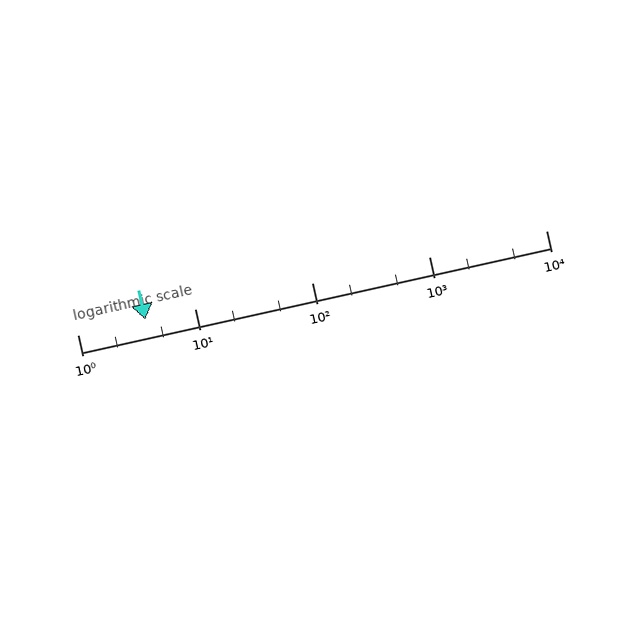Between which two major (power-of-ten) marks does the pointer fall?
The pointer is between 1 and 10.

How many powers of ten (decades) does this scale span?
The scale spans 4 decades, from 1 to 10000.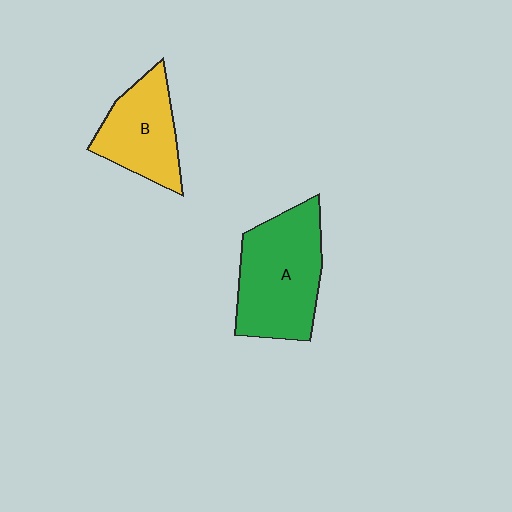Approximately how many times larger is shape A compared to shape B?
Approximately 1.4 times.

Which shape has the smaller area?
Shape B (yellow).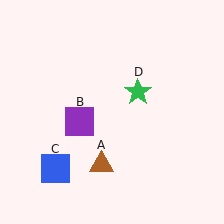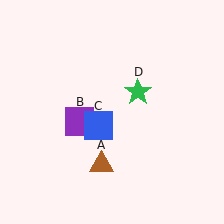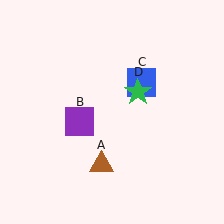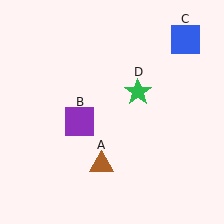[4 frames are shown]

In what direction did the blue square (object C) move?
The blue square (object C) moved up and to the right.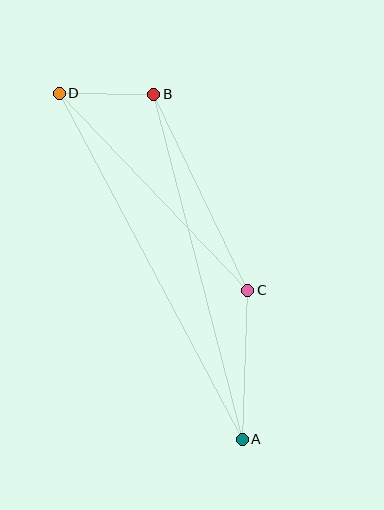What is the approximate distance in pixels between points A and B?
The distance between A and B is approximately 356 pixels.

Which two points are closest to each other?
Points B and D are closest to each other.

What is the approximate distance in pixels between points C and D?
The distance between C and D is approximately 273 pixels.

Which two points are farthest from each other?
Points A and D are farthest from each other.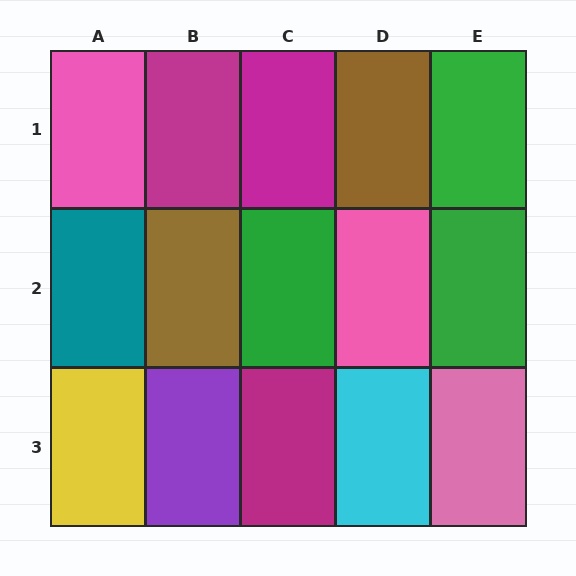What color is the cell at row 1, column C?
Magenta.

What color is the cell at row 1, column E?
Green.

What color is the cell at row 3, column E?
Pink.